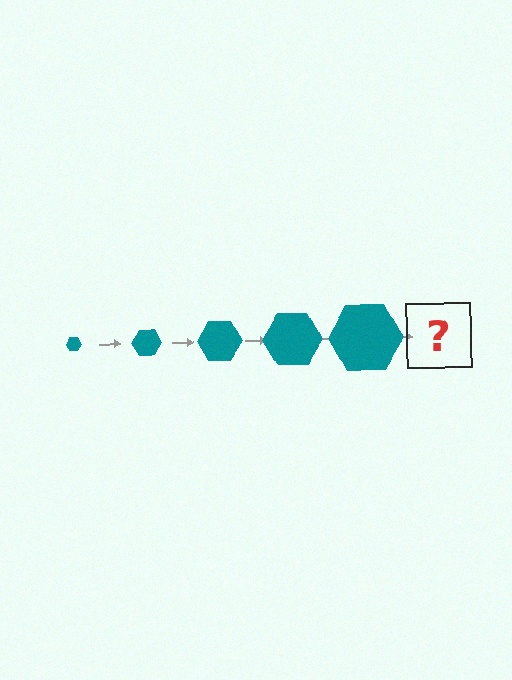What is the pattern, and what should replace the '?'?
The pattern is that the hexagon gets progressively larger each step. The '?' should be a teal hexagon, larger than the previous one.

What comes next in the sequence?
The next element should be a teal hexagon, larger than the previous one.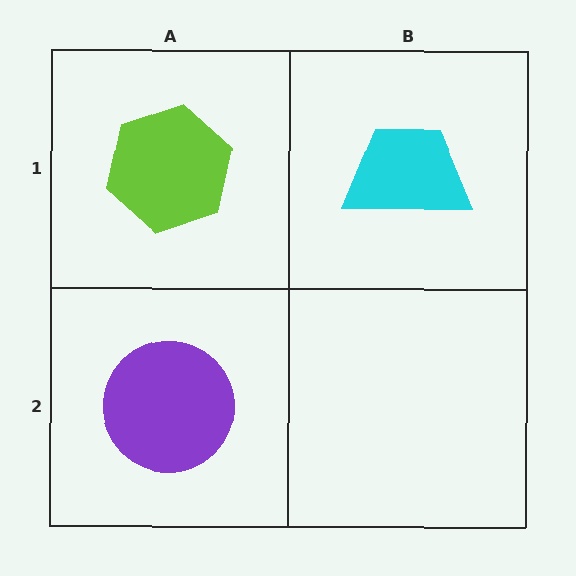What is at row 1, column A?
A lime hexagon.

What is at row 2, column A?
A purple circle.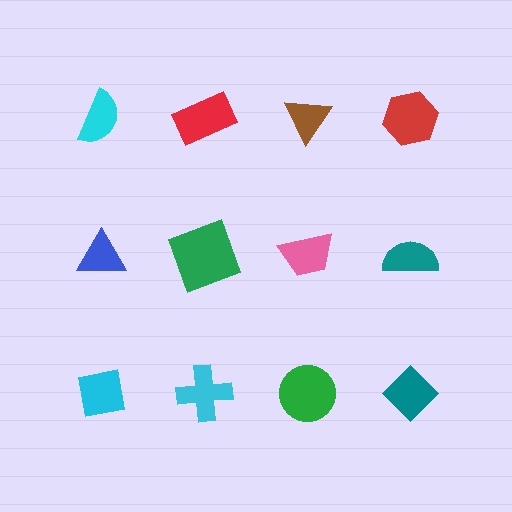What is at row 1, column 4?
A red hexagon.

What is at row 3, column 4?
A teal diamond.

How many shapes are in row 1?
4 shapes.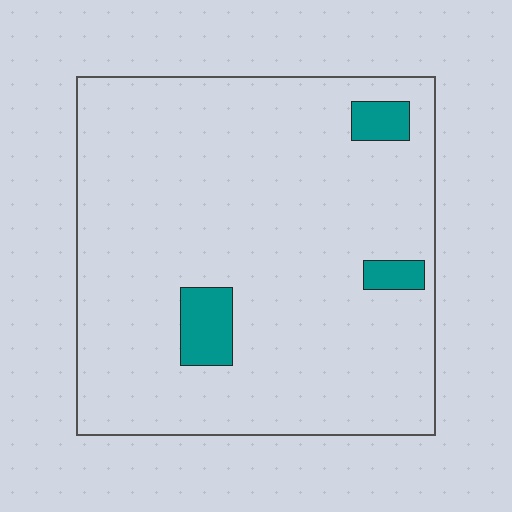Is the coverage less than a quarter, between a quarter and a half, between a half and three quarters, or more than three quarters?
Less than a quarter.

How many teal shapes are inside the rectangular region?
3.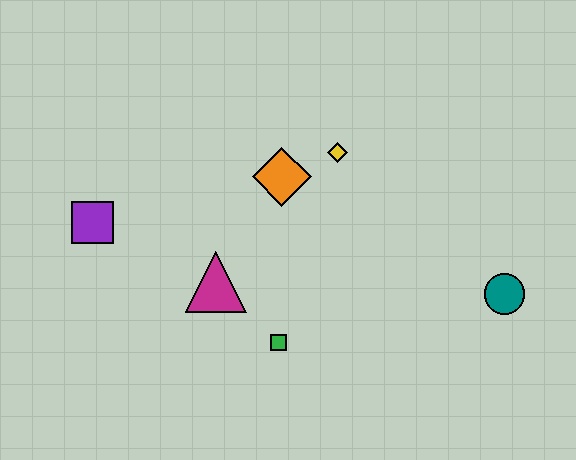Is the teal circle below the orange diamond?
Yes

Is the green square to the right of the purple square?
Yes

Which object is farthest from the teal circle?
The purple square is farthest from the teal circle.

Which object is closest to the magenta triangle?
The green square is closest to the magenta triangle.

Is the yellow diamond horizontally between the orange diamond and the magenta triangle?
No